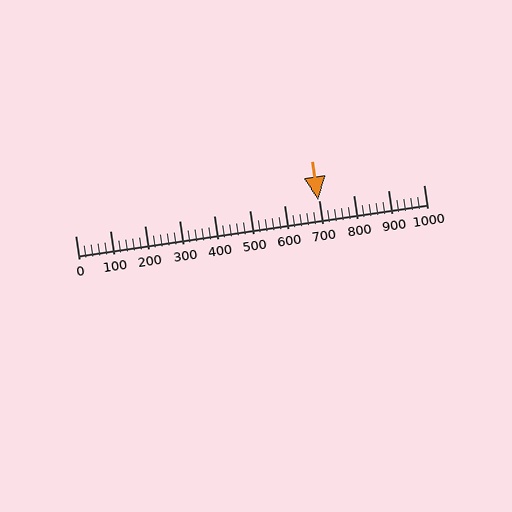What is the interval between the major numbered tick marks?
The major tick marks are spaced 100 units apart.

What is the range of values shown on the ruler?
The ruler shows values from 0 to 1000.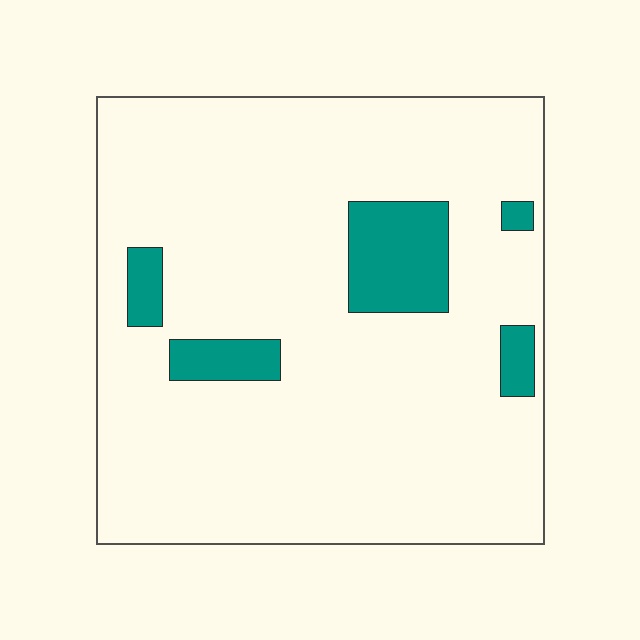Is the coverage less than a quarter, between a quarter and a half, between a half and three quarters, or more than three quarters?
Less than a quarter.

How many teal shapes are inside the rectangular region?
5.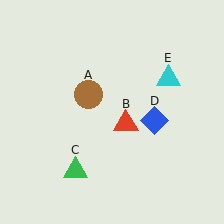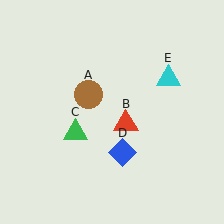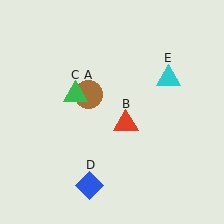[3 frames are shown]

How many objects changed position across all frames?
2 objects changed position: green triangle (object C), blue diamond (object D).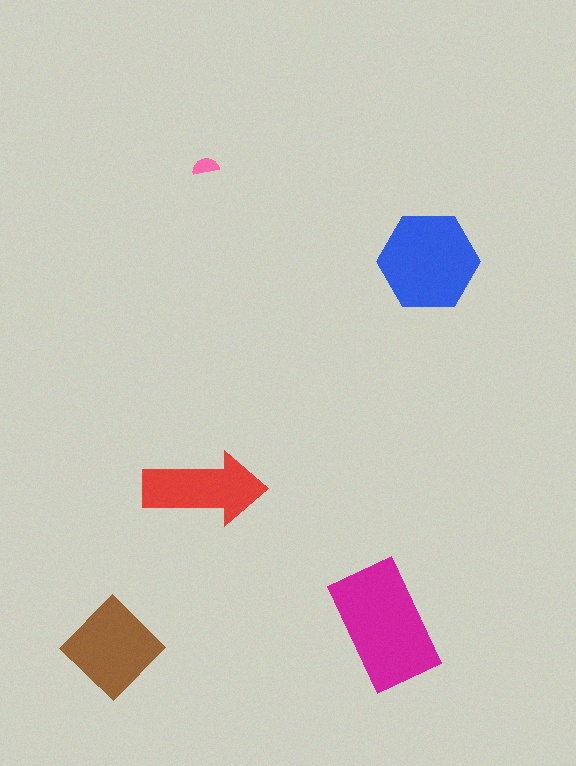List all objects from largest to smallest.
The magenta rectangle, the blue hexagon, the brown diamond, the red arrow, the pink semicircle.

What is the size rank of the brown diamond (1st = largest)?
3rd.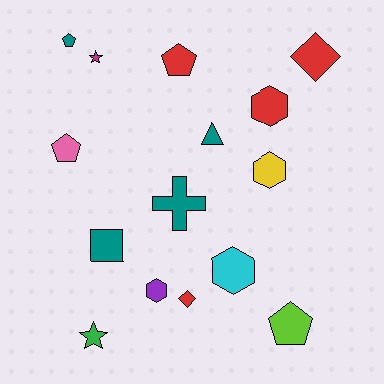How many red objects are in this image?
There are 4 red objects.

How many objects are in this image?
There are 15 objects.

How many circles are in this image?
There are no circles.